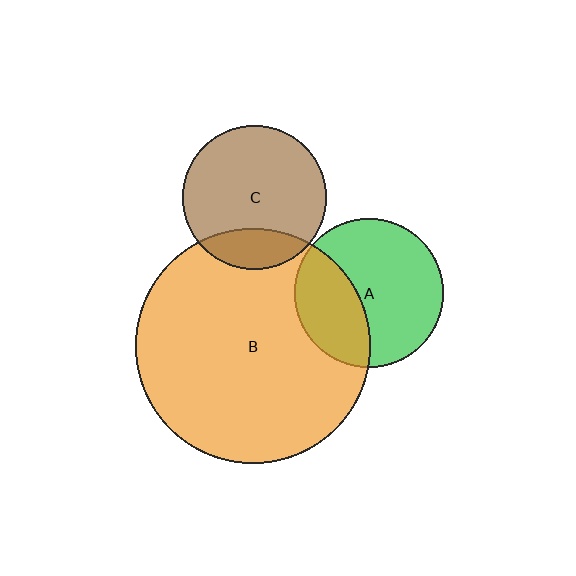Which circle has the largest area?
Circle B (orange).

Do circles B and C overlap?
Yes.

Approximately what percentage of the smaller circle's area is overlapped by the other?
Approximately 20%.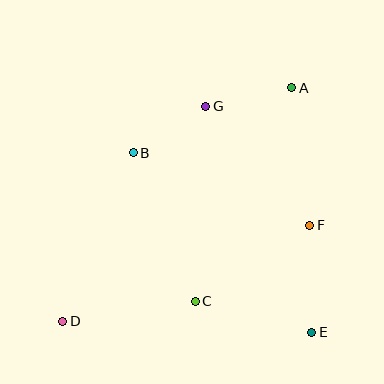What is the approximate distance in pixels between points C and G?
The distance between C and G is approximately 195 pixels.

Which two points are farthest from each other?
Points A and D are farthest from each other.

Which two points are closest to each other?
Points B and G are closest to each other.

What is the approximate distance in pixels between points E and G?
The distance between E and G is approximately 250 pixels.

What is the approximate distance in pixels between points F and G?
The distance between F and G is approximately 158 pixels.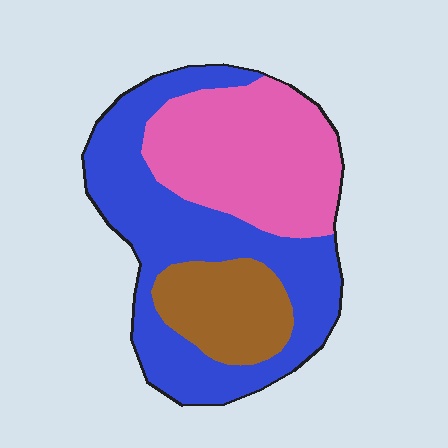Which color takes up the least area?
Brown, at roughly 15%.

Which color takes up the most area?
Blue, at roughly 50%.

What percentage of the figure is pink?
Pink takes up between a third and a half of the figure.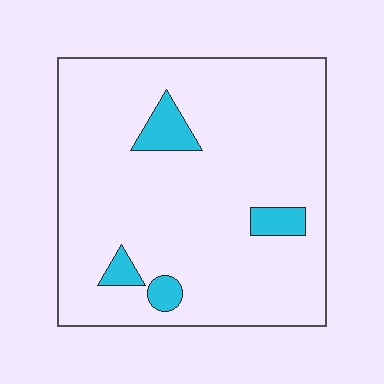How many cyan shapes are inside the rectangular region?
4.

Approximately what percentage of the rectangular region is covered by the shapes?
Approximately 10%.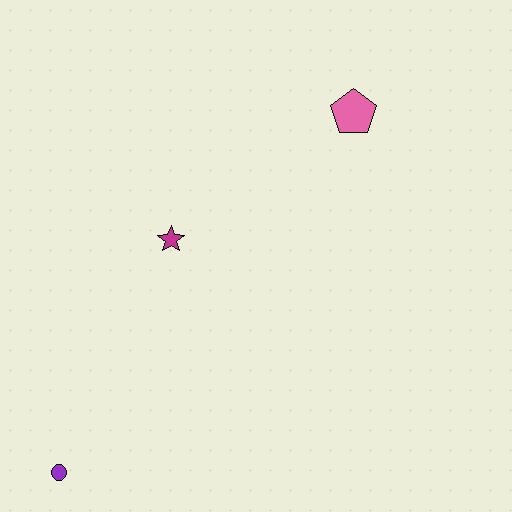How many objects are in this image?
There are 3 objects.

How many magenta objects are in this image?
There is 1 magenta object.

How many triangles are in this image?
There are no triangles.